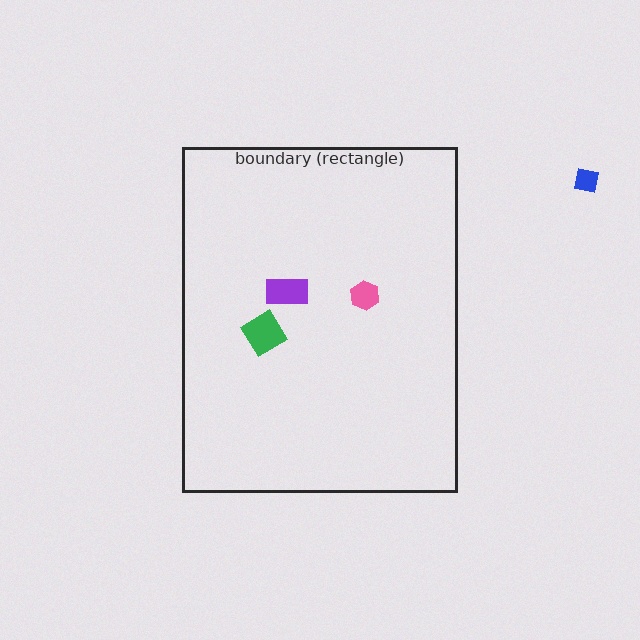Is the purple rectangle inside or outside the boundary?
Inside.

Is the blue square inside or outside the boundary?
Outside.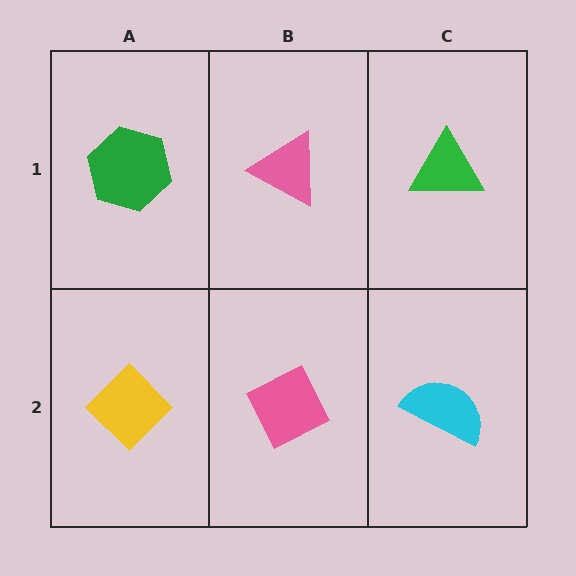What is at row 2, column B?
A pink diamond.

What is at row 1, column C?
A green triangle.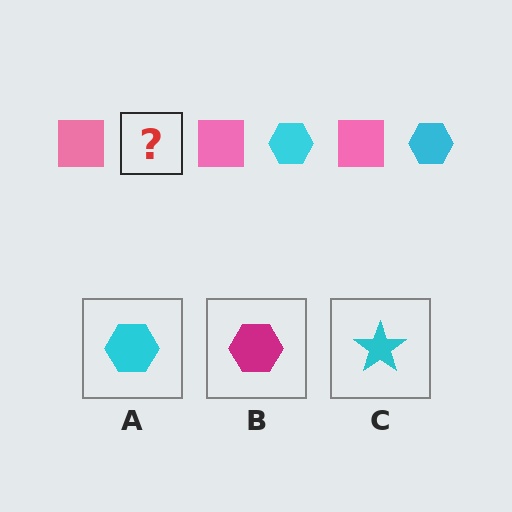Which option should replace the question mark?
Option A.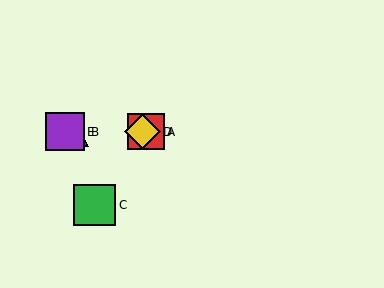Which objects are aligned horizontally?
Objects A, B, D, E are aligned horizontally.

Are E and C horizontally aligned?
No, E is at y≈132 and C is at y≈205.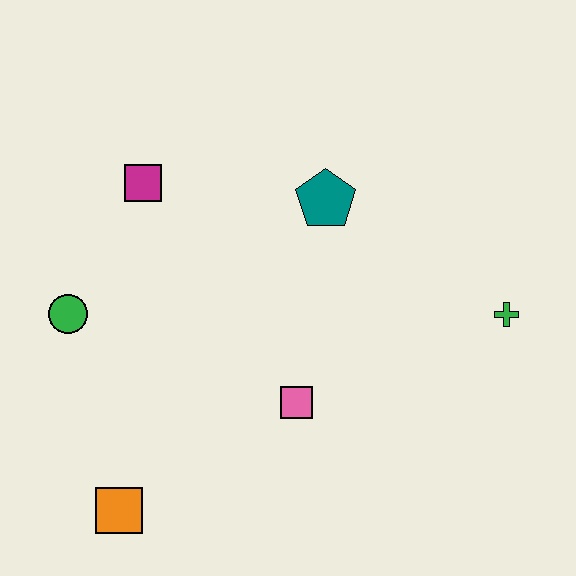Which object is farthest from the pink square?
The magenta square is farthest from the pink square.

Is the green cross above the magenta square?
No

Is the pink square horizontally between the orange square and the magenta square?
No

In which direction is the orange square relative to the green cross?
The orange square is to the left of the green cross.